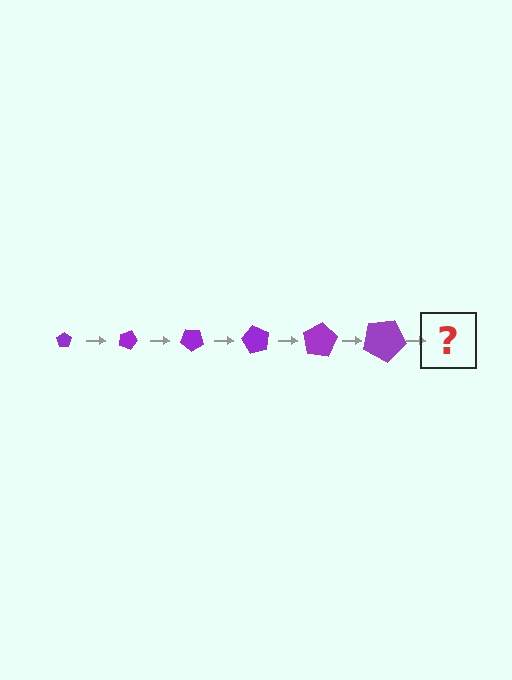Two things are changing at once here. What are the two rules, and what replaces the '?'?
The two rules are that the pentagon grows larger each step and it rotates 20 degrees each step. The '?' should be a pentagon, larger than the previous one and rotated 120 degrees from the start.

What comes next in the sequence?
The next element should be a pentagon, larger than the previous one and rotated 120 degrees from the start.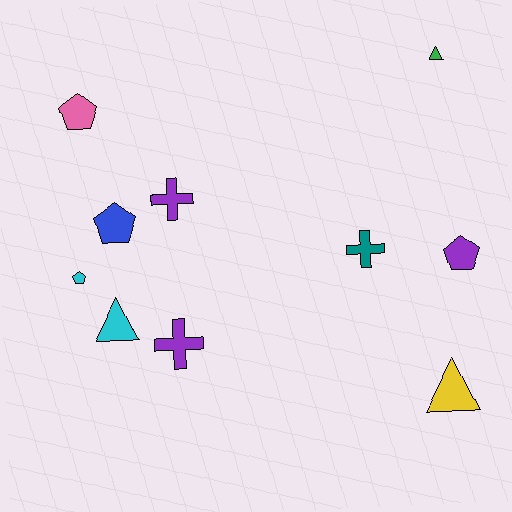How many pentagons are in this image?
There are 4 pentagons.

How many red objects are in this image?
There are no red objects.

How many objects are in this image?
There are 10 objects.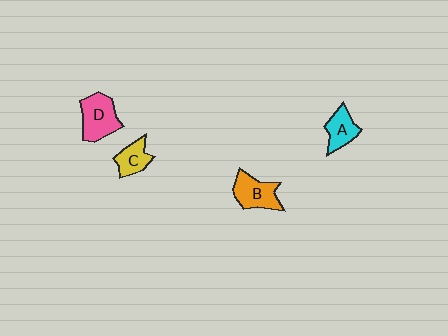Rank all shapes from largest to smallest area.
From largest to smallest: D (pink), B (orange), A (cyan), C (yellow).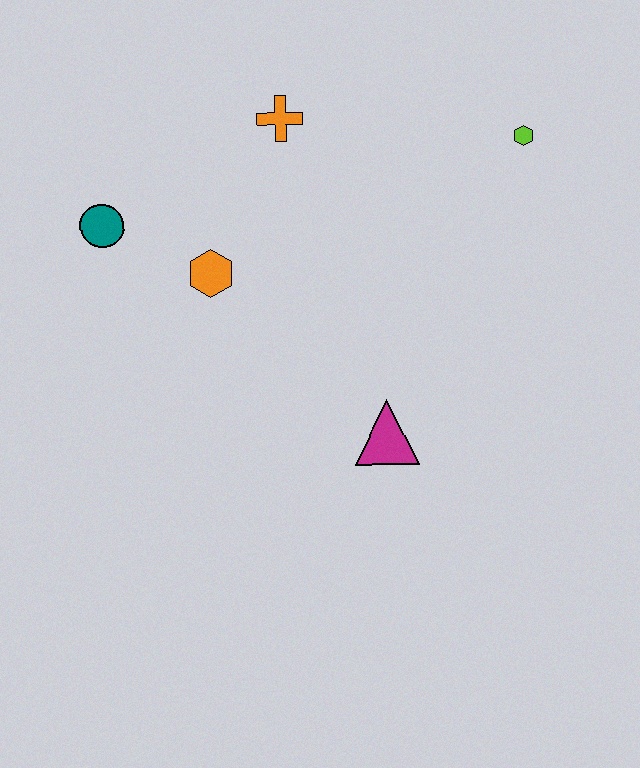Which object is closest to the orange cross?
The orange hexagon is closest to the orange cross.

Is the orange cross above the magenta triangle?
Yes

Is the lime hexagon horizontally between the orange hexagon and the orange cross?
No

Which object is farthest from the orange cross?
The magenta triangle is farthest from the orange cross.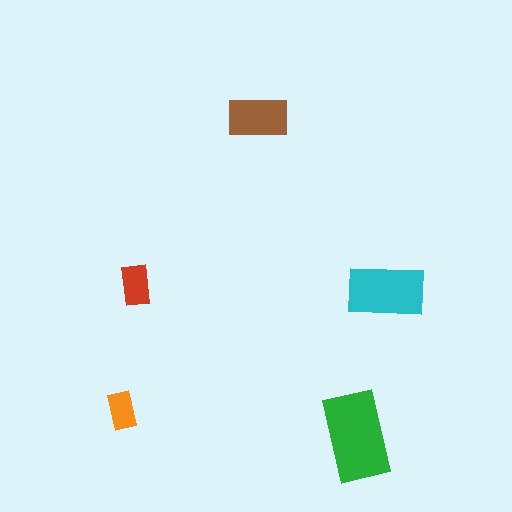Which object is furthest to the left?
The orange rectangle is leftmost.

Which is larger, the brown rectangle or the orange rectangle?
The brown one.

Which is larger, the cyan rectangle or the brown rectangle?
The cyan one.